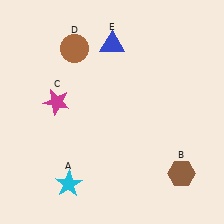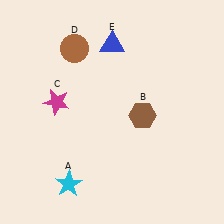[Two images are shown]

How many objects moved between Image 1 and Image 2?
1 object moved between the two images.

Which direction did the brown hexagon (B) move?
The brown hexagon (B) moved up.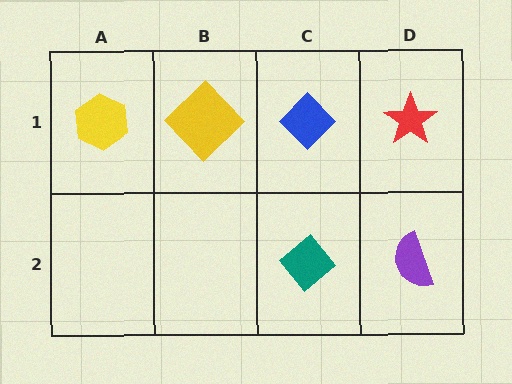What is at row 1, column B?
A yellow diamond.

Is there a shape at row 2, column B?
No, that cell is empty.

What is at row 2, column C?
A teal diamond.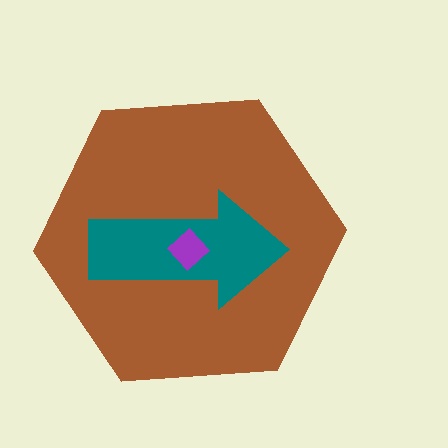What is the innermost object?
The purple diamond.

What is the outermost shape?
The brown hexagon.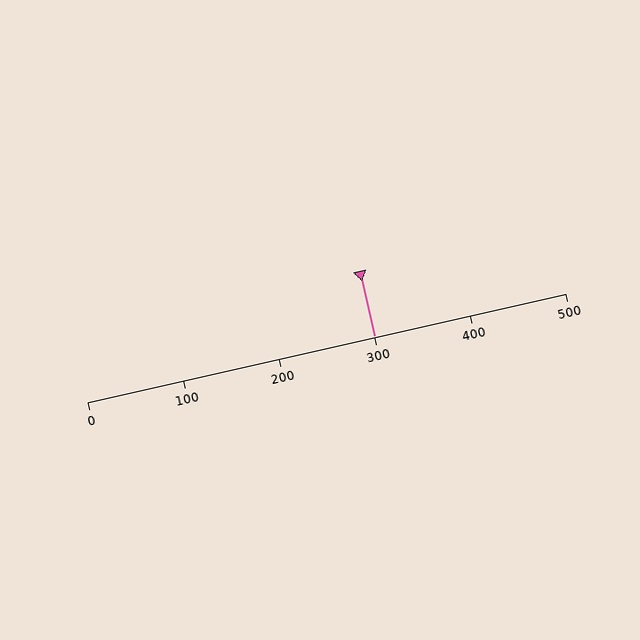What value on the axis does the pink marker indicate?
The marker indicates approximately 300.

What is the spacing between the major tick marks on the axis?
The major ticks are spaced 100 apart.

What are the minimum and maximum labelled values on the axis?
The axis runs from 0 to 500.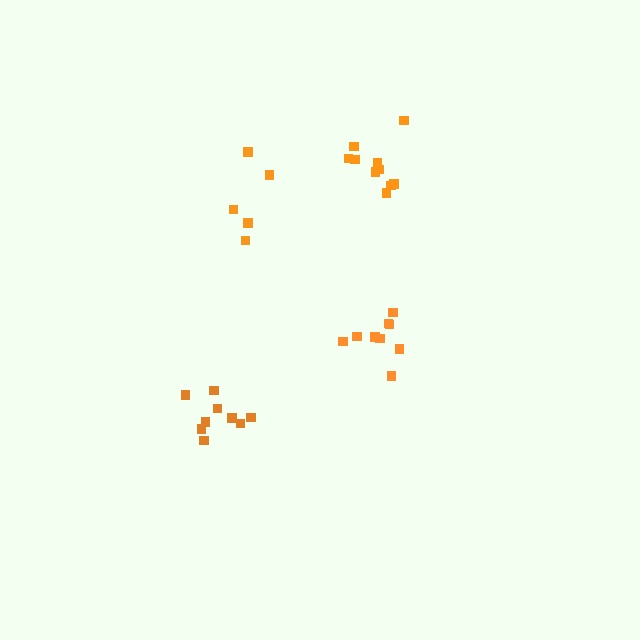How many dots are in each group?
Group 1: 9 dots, Group 2: 9 dots, Group 3: 10 dots, Group 4: 5 dots (33 total).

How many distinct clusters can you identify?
There are 4 distinct clusters.